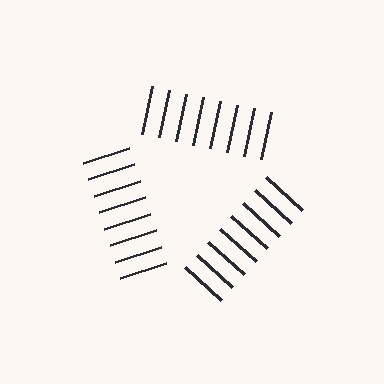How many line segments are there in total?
24 — 8 along each of the 3 edges.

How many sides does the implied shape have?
3 sides — the line-ends trace a triangle.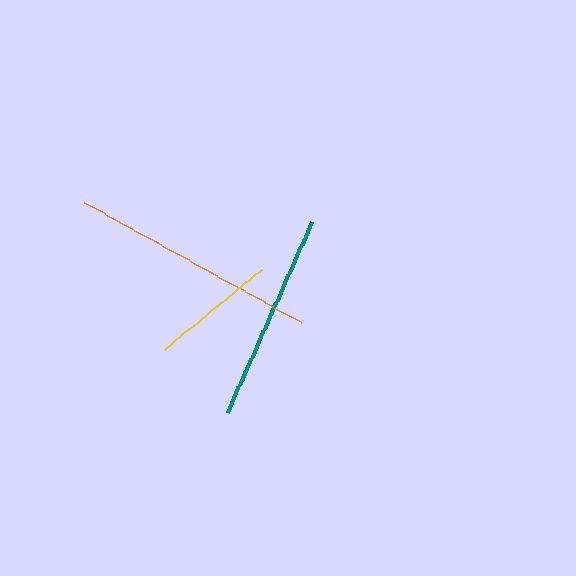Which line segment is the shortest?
The yellow line is the shortest at approximately 125 pixels.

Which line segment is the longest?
The orange line is the longest at approximately 248 pixels.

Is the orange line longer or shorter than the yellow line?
The orange line is longer than the yellow line.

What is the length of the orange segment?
The orange segment is approximately 248 pixels long.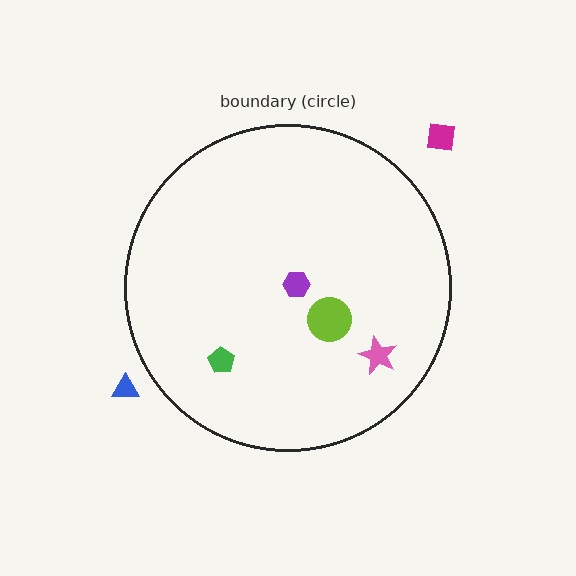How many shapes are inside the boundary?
4 inside, 2 outside.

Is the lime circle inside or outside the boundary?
Inside.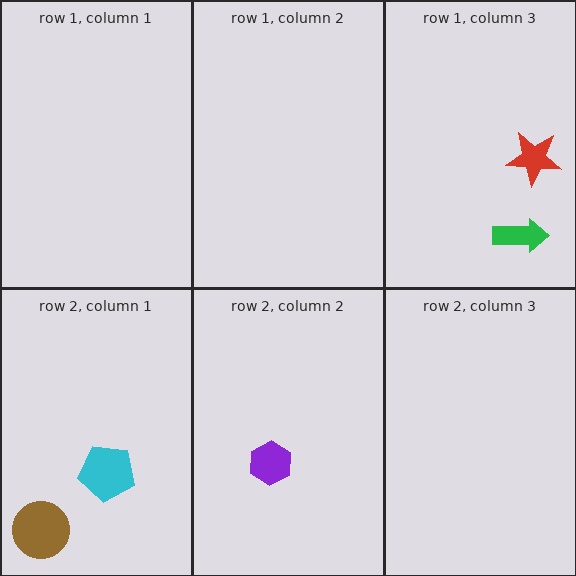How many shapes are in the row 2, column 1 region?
2.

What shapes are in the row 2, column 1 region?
The brown circle, the cyan pentagon.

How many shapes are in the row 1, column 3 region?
2.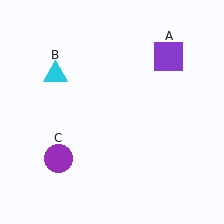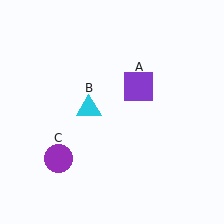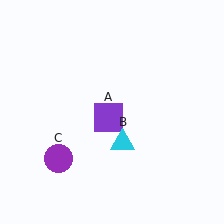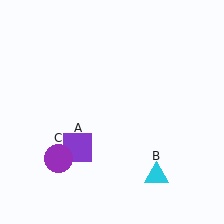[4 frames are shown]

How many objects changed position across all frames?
2 objects changed position: purple square (object A), cyan triangle (object B).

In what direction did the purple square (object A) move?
The purple square (object A) moved down and to the left.